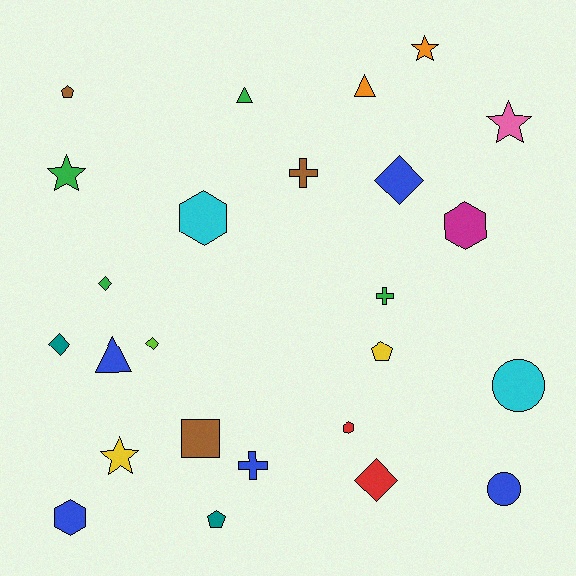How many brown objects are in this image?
There are 3 brown objects.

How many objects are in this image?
There are 25 objects.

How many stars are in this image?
There are 4 stars.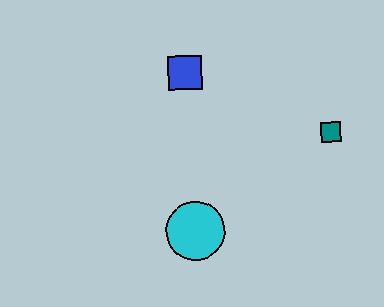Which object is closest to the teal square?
The blue square is closest to the teal square.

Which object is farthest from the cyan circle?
The teal square is farthest from the cyan circle.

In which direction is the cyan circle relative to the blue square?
The cyan circle is below the blue square.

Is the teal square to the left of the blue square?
No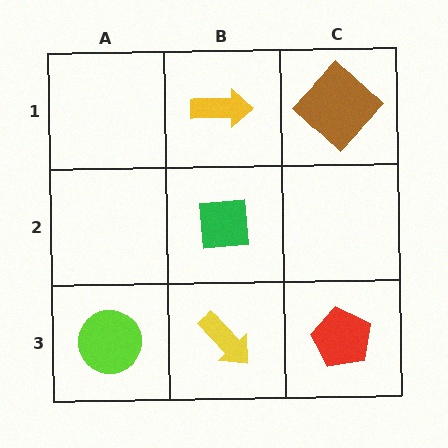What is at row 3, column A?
A lime circle.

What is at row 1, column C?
A brown diamond.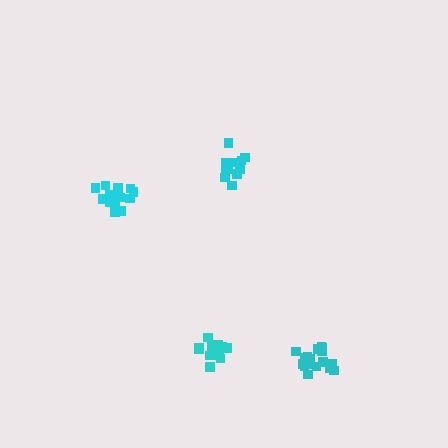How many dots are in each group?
Group 1: 14 dots, Group 2: 17 dots, Group 3: 13 dots, Group 4: 12 dots (56 total).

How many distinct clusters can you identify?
There are 4 distinct clusters.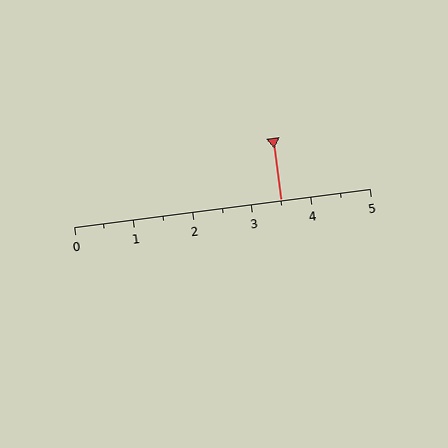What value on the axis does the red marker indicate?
The marker indicates approximately 3.5.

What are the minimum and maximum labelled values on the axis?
The axis runs from 0 to 5.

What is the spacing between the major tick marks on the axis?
The major ticks are spaced 1 apart.